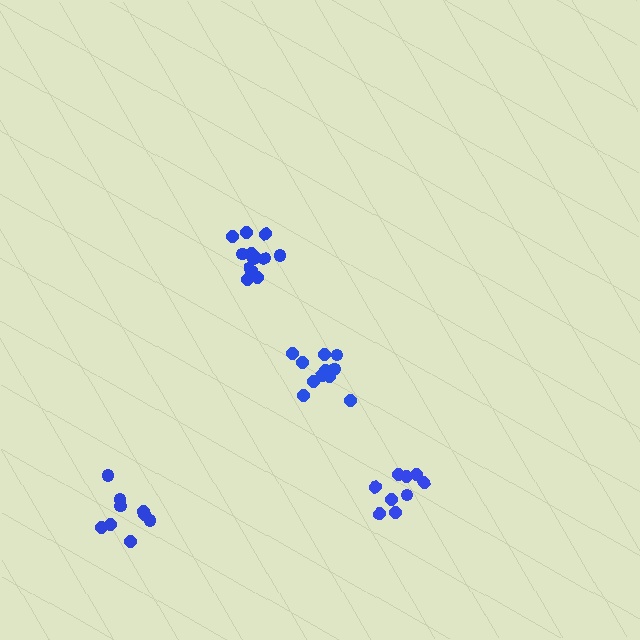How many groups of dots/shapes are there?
There are 4 groups.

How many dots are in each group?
Group 1: 9 dots, Group 2: 12 dots, Group 3: 13 dots, Group 4: 9 dots (43 total).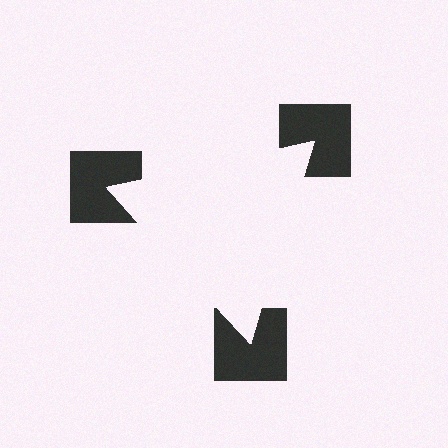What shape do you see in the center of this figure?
An illusory triangle — its edges are inferred from the aligned wedge cuts in the notched squares, not physically drawn.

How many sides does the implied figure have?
3 sides.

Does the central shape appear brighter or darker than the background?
It typically appears slightly brighter than the background, even though no actual brightness change is drawn.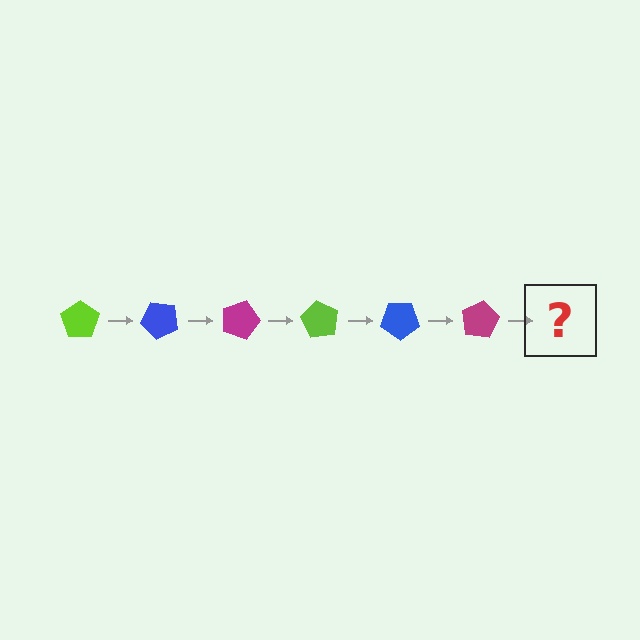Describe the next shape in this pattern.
It should be a lime pentagon, rotated 270 degrees from the start.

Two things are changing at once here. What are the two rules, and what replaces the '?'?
The two rules are that it rotates 45 degrees each step and the color cycles through lime, blue, and magenta. The '?' should be a lime pentagon, rotated 270 degrees from the start.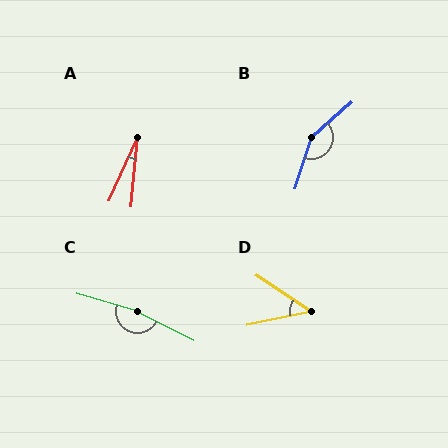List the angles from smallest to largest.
A (19°), D (44°), B (149°), C (169°).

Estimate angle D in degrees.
Approximately 44 degrees.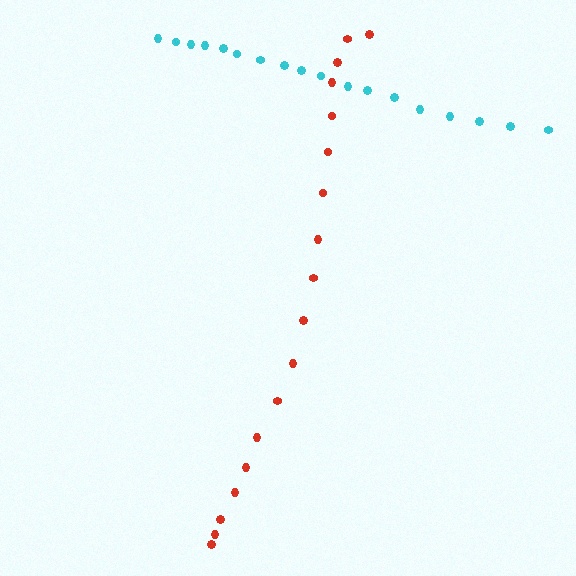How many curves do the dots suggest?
There are 2 distinct paths.